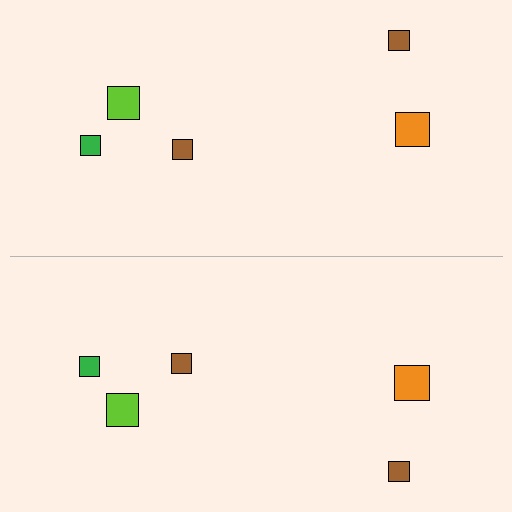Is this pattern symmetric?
Yes, this pattern has bilateral (reflection) symmetry.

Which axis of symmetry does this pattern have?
The pattern has a horizontal axis of symmetry running through the center of the image.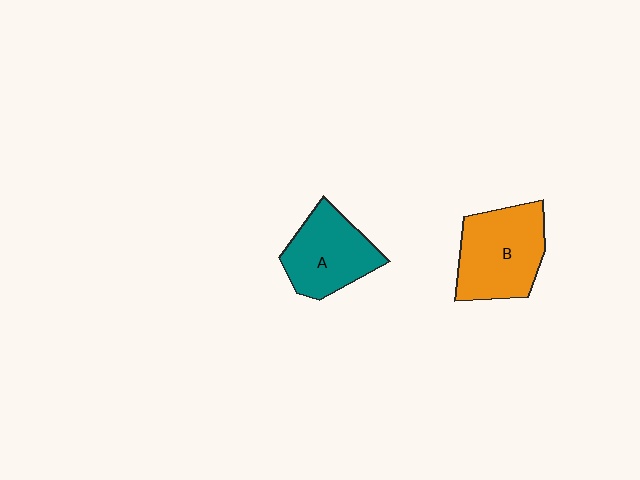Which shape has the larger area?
Shape B (orange).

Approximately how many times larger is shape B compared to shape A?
Approximately 1.2 times.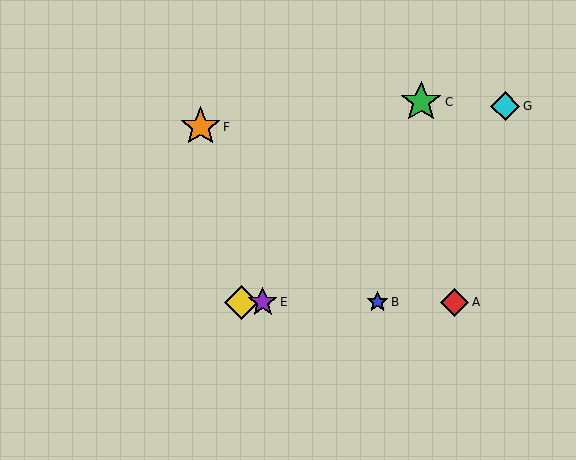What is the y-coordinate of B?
Object B is at y≈302.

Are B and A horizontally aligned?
Yes, both are at y≈302.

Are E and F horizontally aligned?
No, E is at y≈302 and F is at y≈127.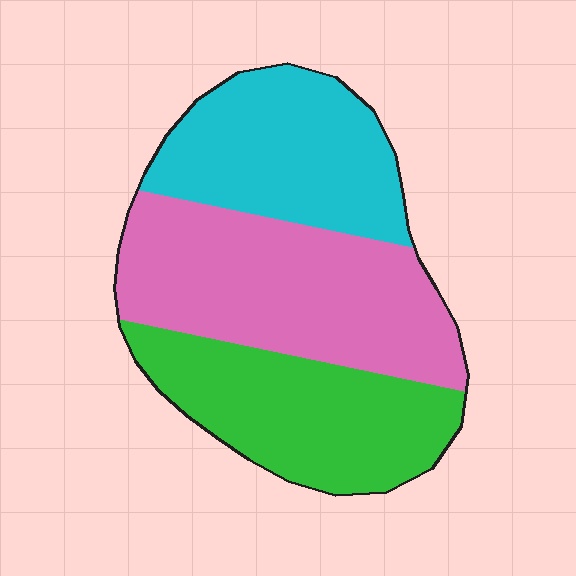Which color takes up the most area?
Pink, at roughly 40%.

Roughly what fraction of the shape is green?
Green takes up about one third (1/3) of the shape.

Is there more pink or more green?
Pink.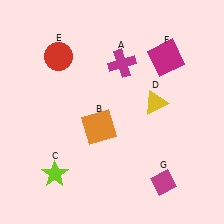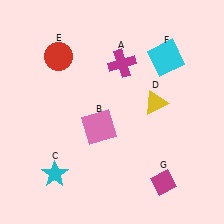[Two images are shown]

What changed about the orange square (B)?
In Image 1, B is orange. In Image 2, it changed to pink.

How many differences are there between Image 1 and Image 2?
There are 3 differences between the two images.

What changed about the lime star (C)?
In Image 1, C is lime. In Image 2, it changed to cyan.